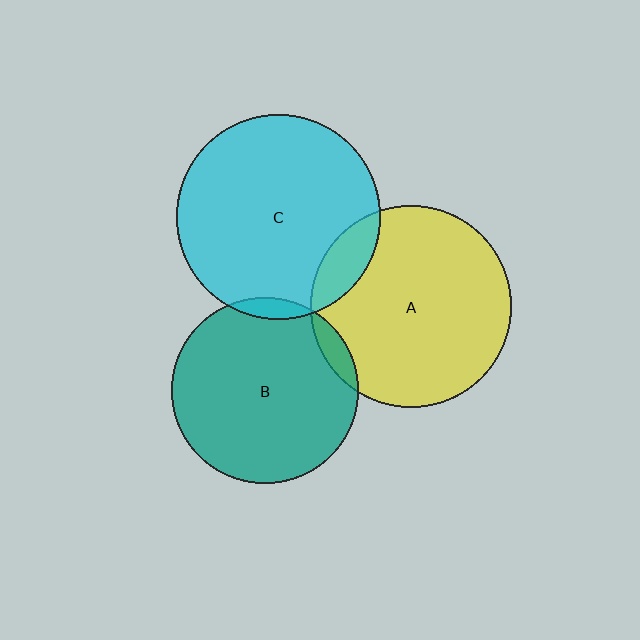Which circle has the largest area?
Circle C (cyan).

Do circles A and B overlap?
Yes.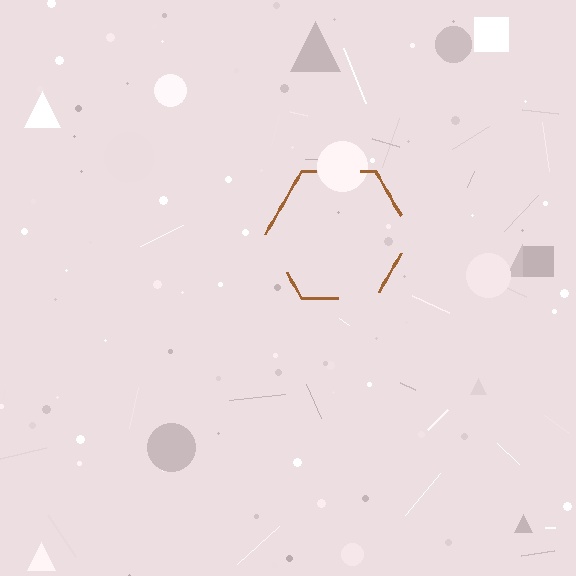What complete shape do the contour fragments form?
The contour fragments form a hexagon.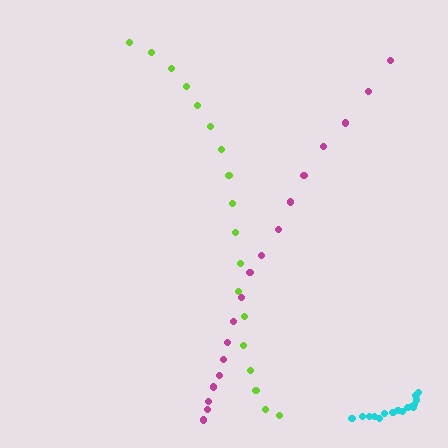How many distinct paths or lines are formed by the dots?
There are 3 distinct paths.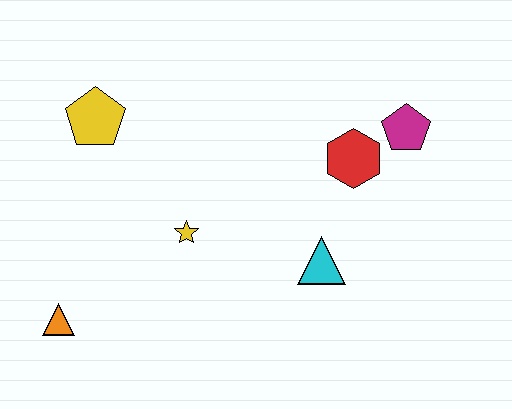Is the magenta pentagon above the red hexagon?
Yes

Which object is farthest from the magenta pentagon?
The orange triangle is farthest from the magenta pentagon.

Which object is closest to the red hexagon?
The magenta pentagon is closest to the red hexagon.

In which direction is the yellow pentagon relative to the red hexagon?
The yellow pentagon is to the left of the red hexagon.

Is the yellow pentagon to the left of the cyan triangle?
Yes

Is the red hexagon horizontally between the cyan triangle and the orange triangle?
No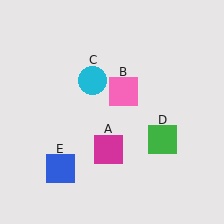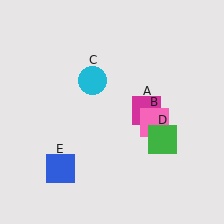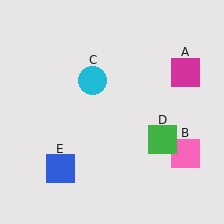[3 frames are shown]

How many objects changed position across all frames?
2 objects changed position: magenta square (object A), pink square (object B).